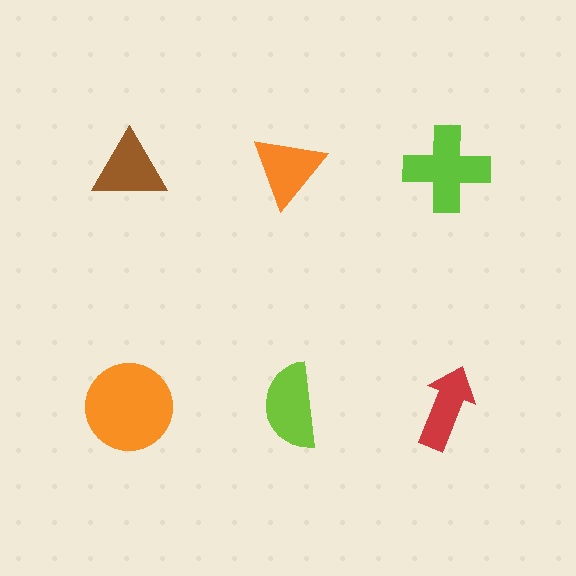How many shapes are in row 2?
3 shapes.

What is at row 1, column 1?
A brown triangle.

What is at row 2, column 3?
A red arrow.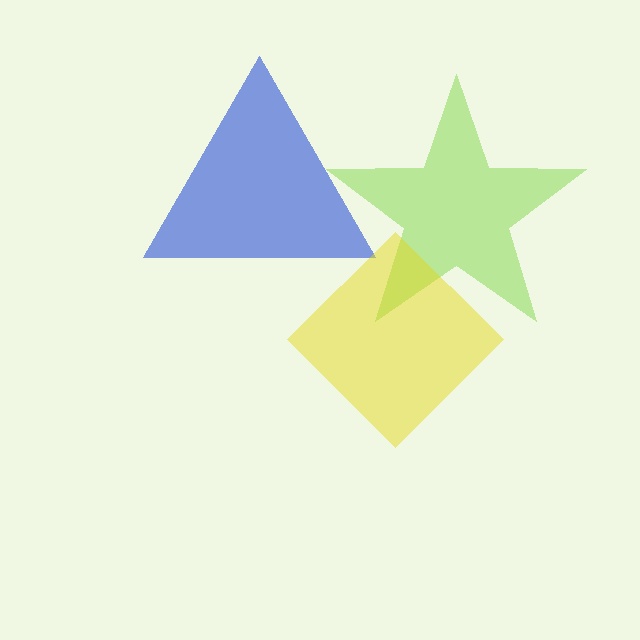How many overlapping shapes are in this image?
There are 3 overlapping shapes in the image.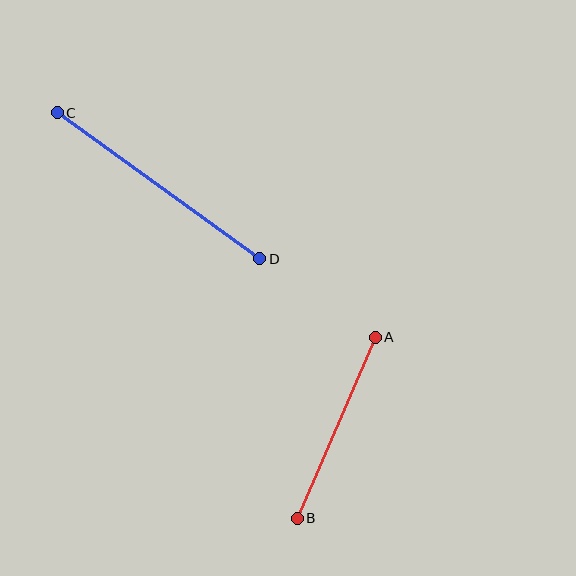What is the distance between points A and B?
The distance is approximately 197 pixels.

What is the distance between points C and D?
The distance is approximately 249 pixels.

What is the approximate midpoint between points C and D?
The midpoint is at approximately (158, 186) pixels.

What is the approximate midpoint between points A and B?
The midpoint is at approximately (336, 428) pixels.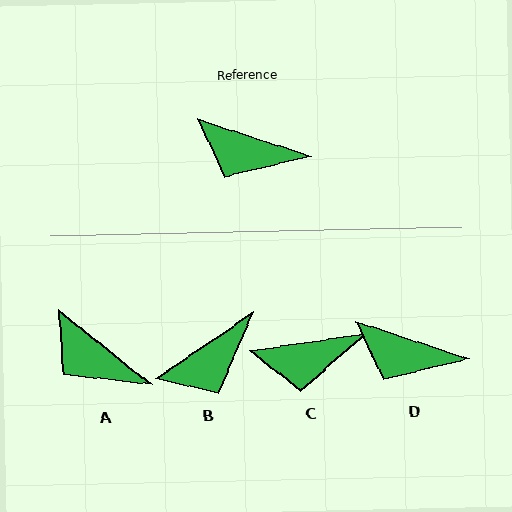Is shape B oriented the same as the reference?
No, it is off by about 52 degrees.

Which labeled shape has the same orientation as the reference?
D.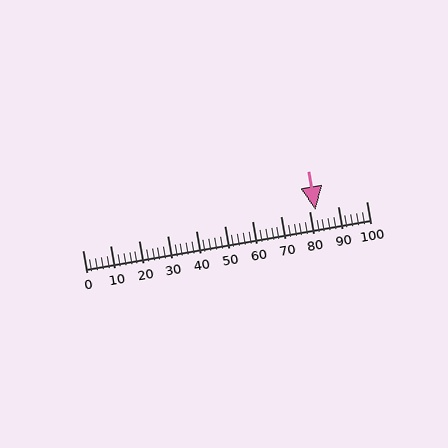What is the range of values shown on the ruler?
The ruler shows values from 0 to 100.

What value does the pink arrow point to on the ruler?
The pink arrow points to approximately 82.